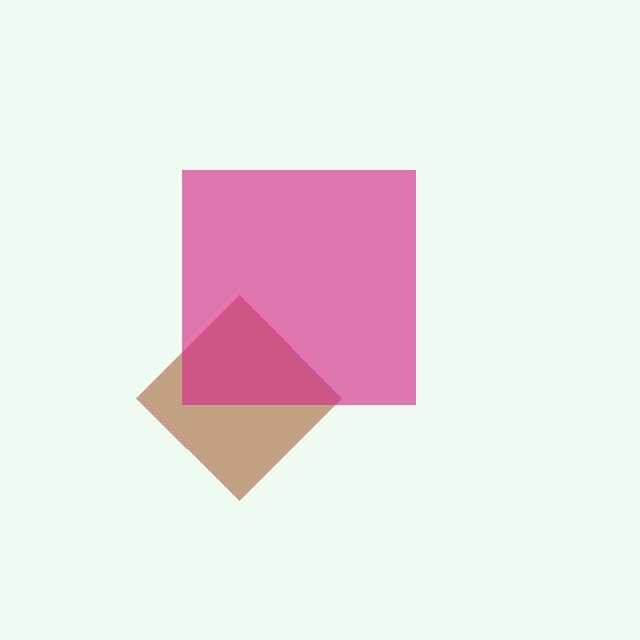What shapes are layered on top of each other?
The layered shapes are: a brown diamond, a magenta square.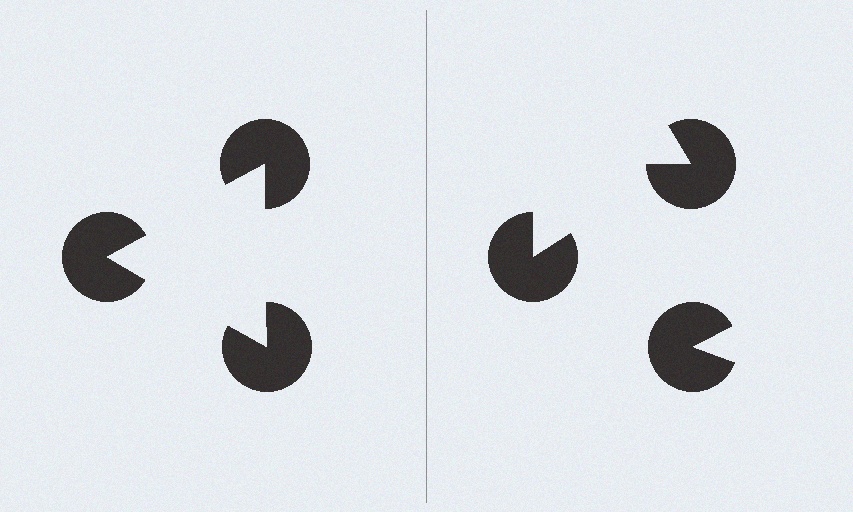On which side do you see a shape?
An illusory triangle appears on the left side. On the right side the wedge cuts are rotated, so no coherent shape forms.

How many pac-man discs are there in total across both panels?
6 — 3 on each side.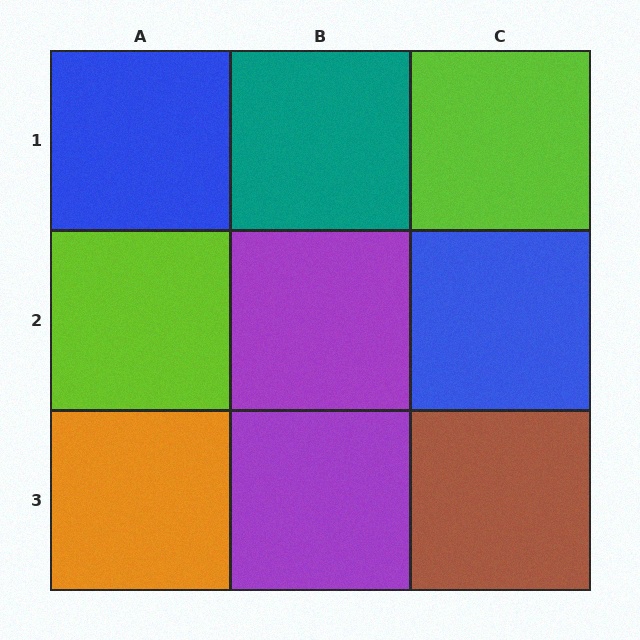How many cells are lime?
2 cells are lime.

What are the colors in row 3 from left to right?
Orange, purple, brown.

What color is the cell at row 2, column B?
Purple.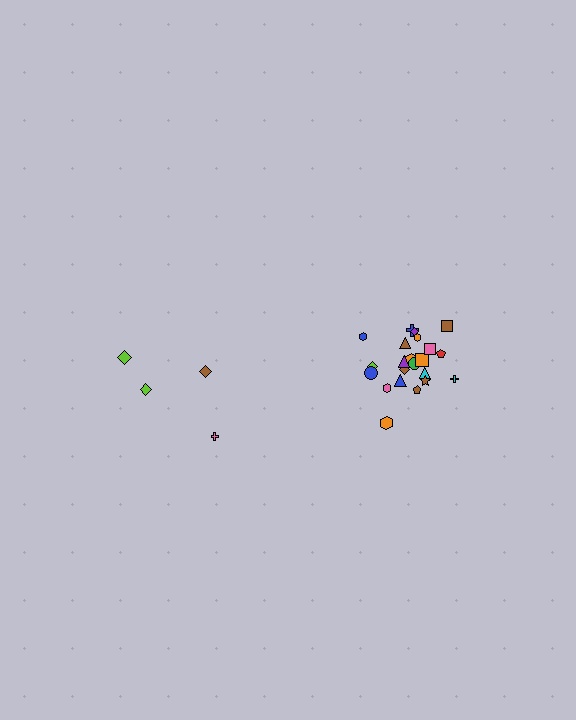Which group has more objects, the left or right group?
The right group.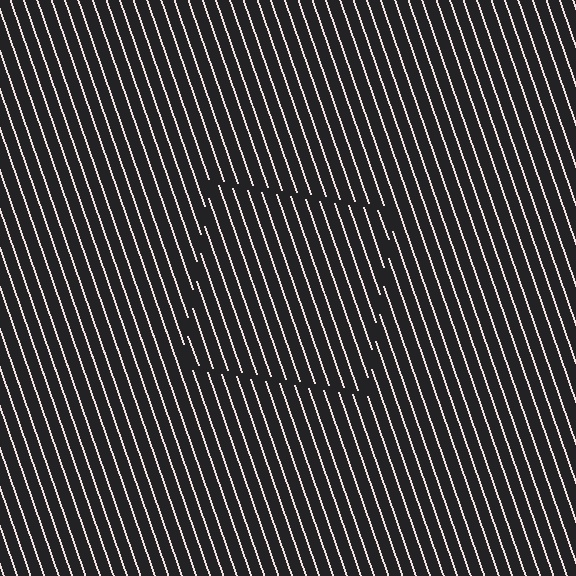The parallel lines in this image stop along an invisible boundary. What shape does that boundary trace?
An illusory square. The interior of the shape contains the same grating, shifted by half a period — the contour is defined by the phase discontinuity where line-ends from the inner and outer gratings abut.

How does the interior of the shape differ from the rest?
The interior of the shape contains the same grating, shifted by half a period — the contour is defined by the phase discontinuity where line-ends from the inner and outer gratings abut.